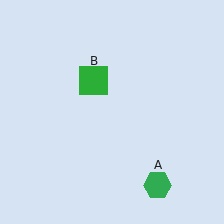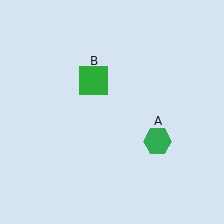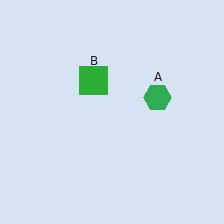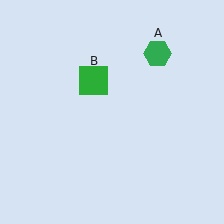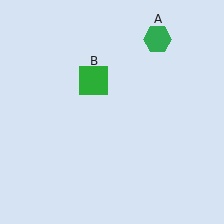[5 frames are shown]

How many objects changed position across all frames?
1 object changed position: green hexagon (object A).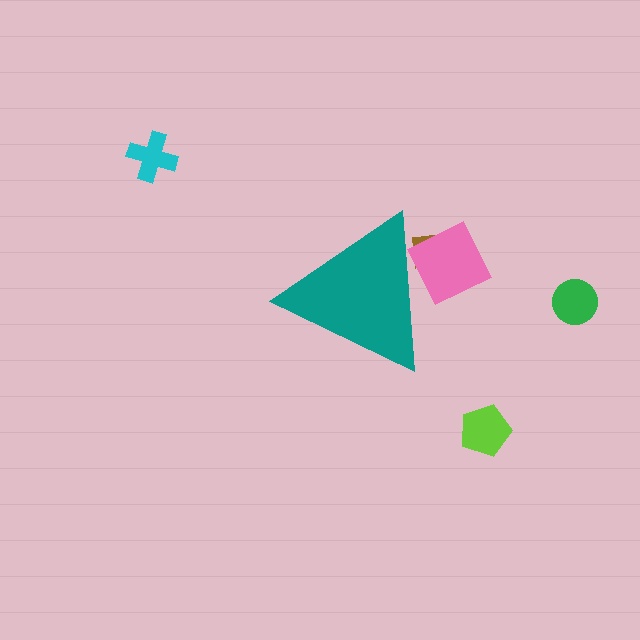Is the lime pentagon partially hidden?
No, the lime pentagon is fully visible.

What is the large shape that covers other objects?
A teal triangle.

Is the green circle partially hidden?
No, the green circle is fully visible.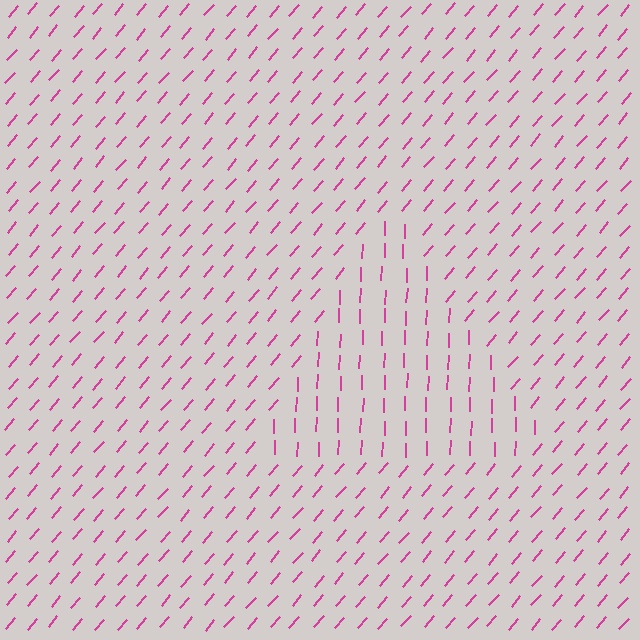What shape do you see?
I see a triangle.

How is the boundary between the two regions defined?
The boundary is defined purely by a change in line orientation (approximately 39 degrees difference). All lines are the same color and thickness.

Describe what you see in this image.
The image is filled with small magenta line segments. A triangle region in the image has lines oriented differently from the surrounding lines, creating a visible texture boundary.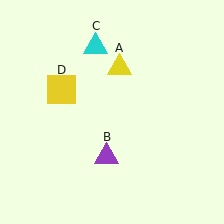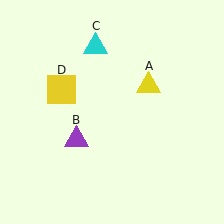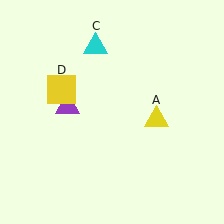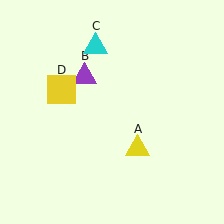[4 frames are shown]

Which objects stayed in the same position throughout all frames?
Cyan triangle (object C) and yellow square (object D) remained stationary.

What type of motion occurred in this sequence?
The yellow triangle (object A), purple triangle (object B) rotated clockwise around the center of the scene.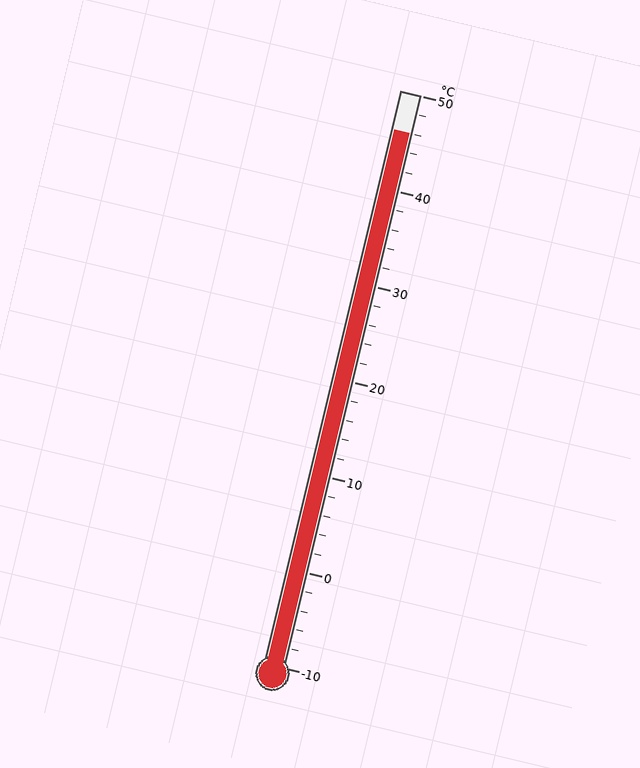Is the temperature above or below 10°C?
The temperature is above 10°C.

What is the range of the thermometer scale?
The thermometer scale ranges from -10°C to 50°C.